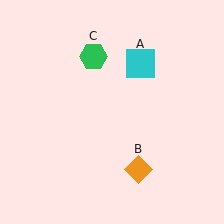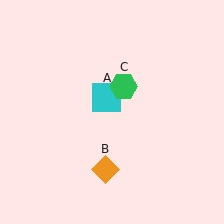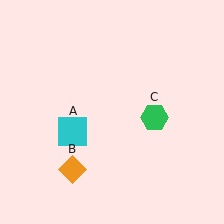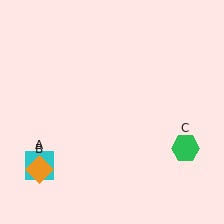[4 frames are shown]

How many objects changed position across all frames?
3 objects changed position: cyan square (object A), orange diamond (object B), green hexagon (object C).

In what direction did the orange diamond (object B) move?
The orange diamond (object B) moved left.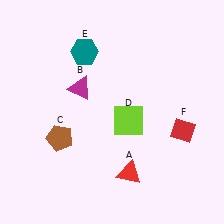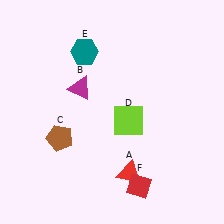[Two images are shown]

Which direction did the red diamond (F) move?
The red diamond (F) moved down.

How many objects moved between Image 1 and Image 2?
1 object moved between the two images.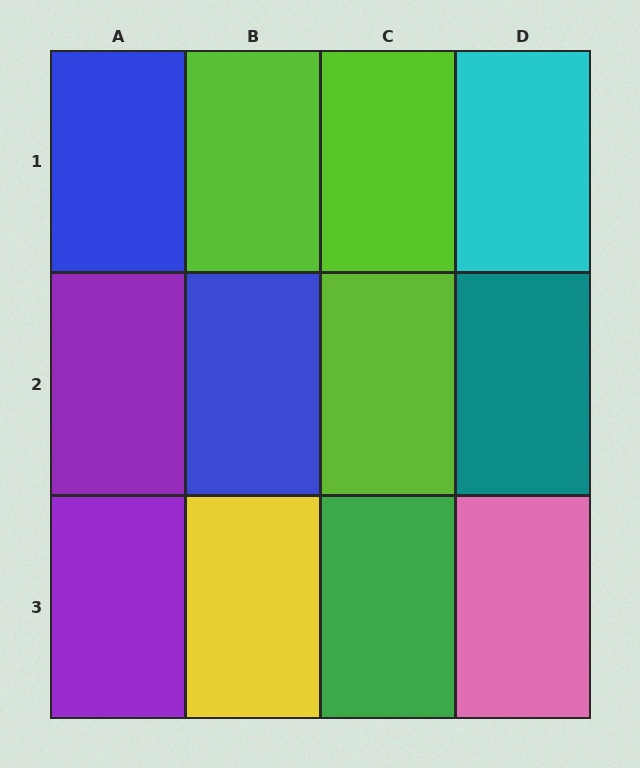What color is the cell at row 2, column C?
Lime.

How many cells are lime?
3 cells are lime.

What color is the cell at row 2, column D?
Teal.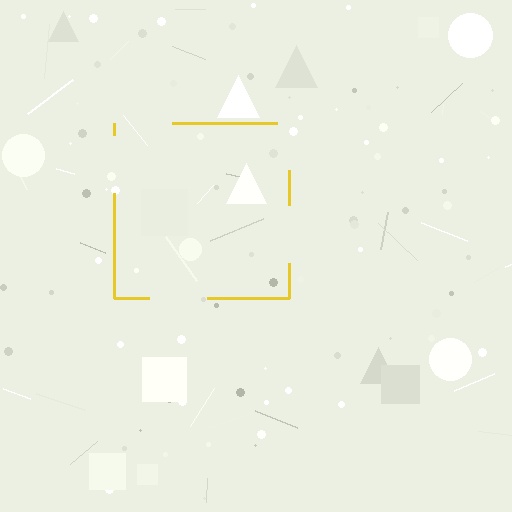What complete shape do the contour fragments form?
The contour fragments form a square.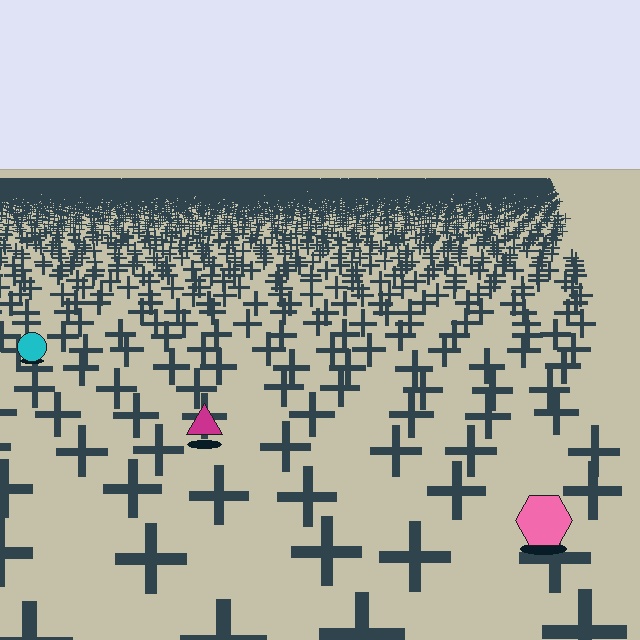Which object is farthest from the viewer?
The cyan circle is farthest from the viewer. It appears smaller and the ground texture around it is denser.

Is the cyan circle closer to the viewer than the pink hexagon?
No. The pink hexagon is closer — you can tell from the texture gradient: the ground texture is coarser near it.